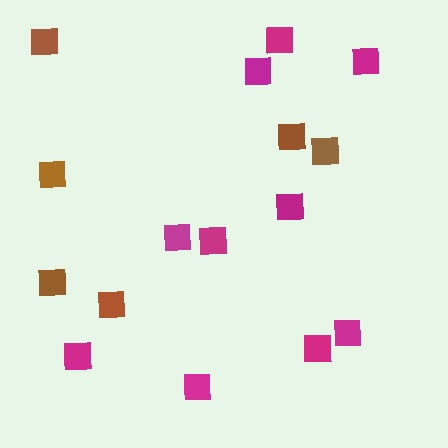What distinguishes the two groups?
There are 2 groups: one group of brown squares (6) and one group of magenta squares (10).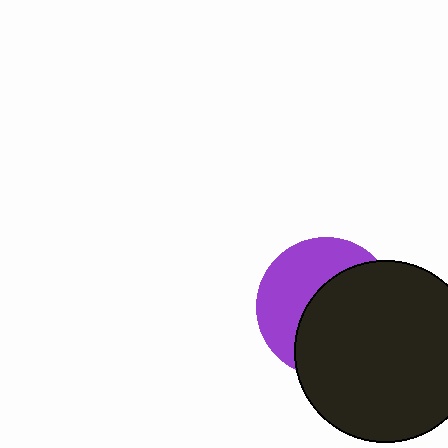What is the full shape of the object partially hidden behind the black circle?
The partially hidden object is a purple circle.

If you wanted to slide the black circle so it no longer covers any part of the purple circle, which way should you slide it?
Slide it toward the lower-right — that is the most direct way to separate the two shapes.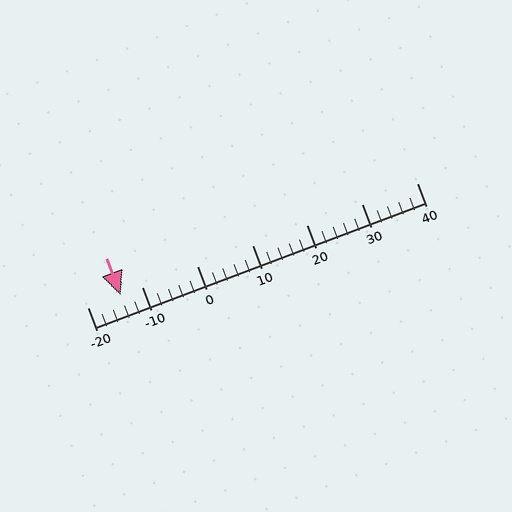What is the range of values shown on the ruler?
The ruler shows values from -20 to 40.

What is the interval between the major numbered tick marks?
The major tick marks are spaced 10 units apart.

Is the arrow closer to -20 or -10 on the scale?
The arrow is closer to -10.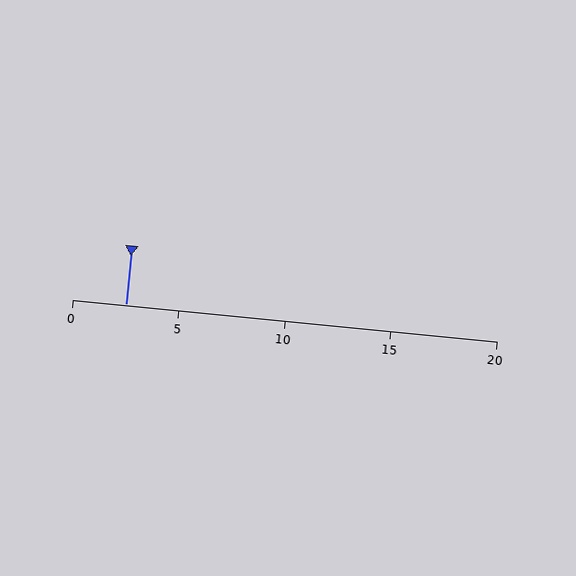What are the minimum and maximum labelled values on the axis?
The axis runs from 0 to 20.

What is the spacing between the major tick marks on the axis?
The major ticks are spaced 5 apart.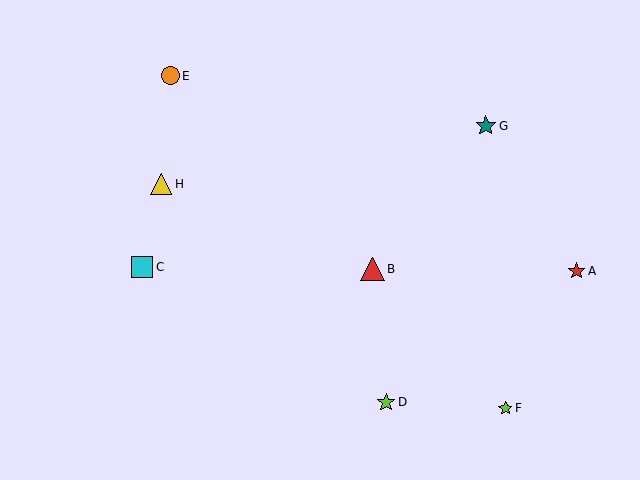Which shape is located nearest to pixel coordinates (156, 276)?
The cyan square (labeled C) at (142, 267) is nearest to that location.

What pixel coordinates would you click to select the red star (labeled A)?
Click at (577, 271) to select the red star A.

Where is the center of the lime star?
The center of the lime star is at (505, 408).